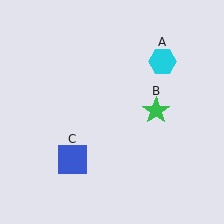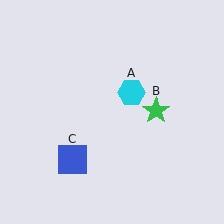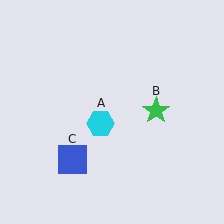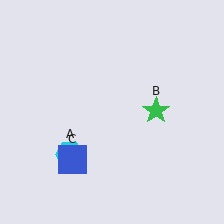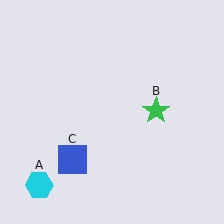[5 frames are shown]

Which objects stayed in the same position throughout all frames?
Green star (object B) and blue square (object C) remained stationary.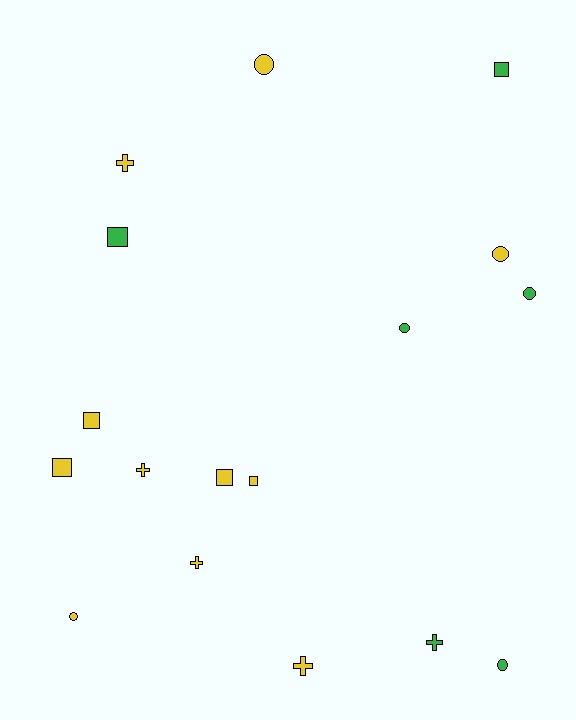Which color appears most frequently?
Yellow, with 11 objects.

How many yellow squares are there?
There are 4 yellow squares.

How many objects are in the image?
There are 17 objects.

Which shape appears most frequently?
Circle, with 6 objects.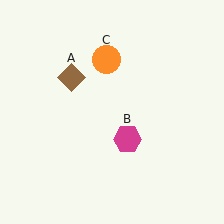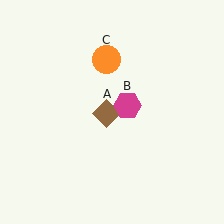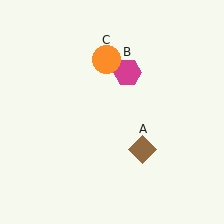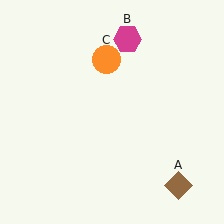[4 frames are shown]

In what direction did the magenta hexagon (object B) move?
The magenta hexagon (object B) moved up.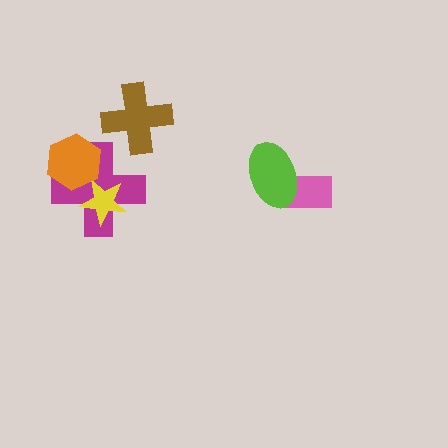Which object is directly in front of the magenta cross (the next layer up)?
The yellow star is directly in front of the magenta cross.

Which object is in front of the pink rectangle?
The lime ellipse is in front of the pink rectangle.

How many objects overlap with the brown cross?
0 objects overlap with the brown cross.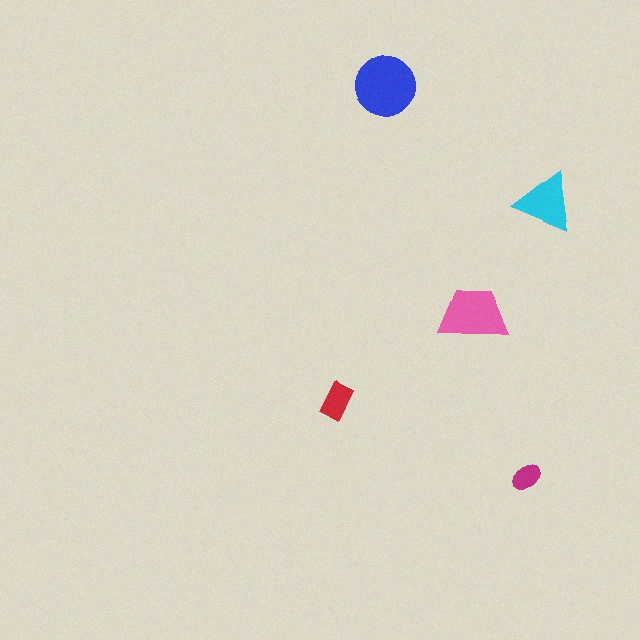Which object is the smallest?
The magenta ellipse.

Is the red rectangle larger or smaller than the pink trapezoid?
Smaller.